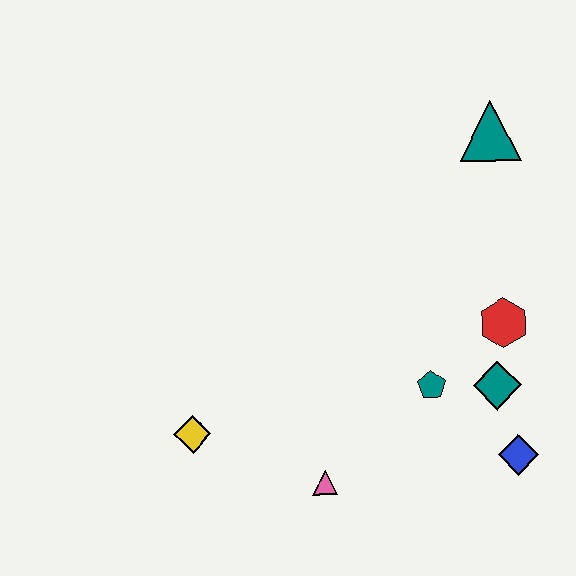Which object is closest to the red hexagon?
The teal diamond is closest to the red hexagon.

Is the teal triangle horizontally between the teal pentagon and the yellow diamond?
No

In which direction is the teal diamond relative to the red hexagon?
The teal diamond is below the red hexagon.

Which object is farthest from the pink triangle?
The teal triangle is farthest from the pink triangle.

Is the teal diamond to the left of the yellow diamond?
No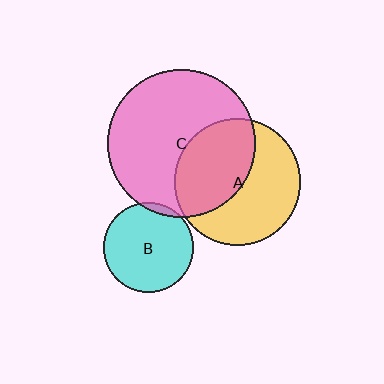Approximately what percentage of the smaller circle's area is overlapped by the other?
Approximately 45%.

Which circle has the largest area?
Circle C (pink).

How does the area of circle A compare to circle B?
Approximately 2.0 times.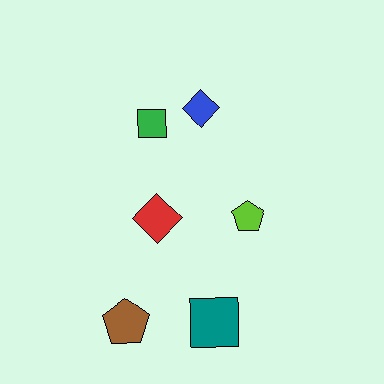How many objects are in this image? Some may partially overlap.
There are 6 objects.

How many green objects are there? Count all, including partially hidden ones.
There is 1 green object.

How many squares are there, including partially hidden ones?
There are 2 squares.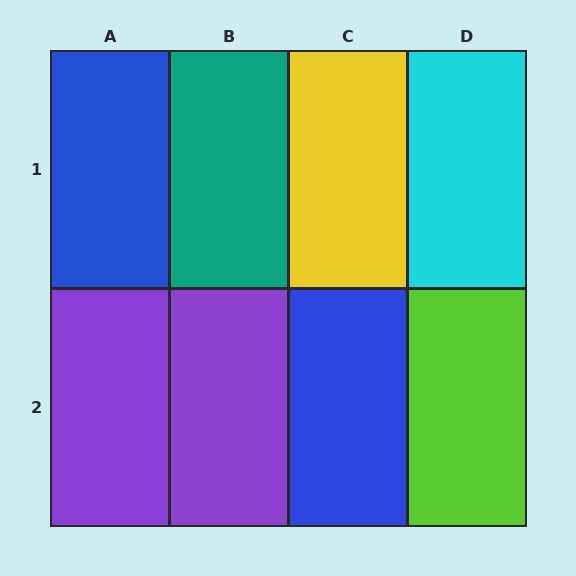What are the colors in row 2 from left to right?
Purple, purple, blue, lime.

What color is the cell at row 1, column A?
Blue.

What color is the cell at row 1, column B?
Teal.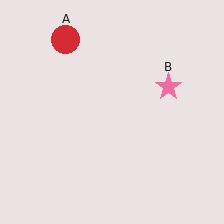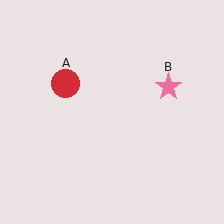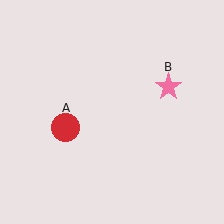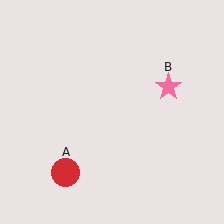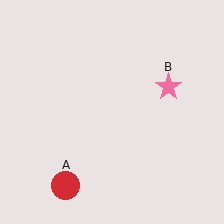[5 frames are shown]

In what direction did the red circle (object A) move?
The red circle (object A) moved down.